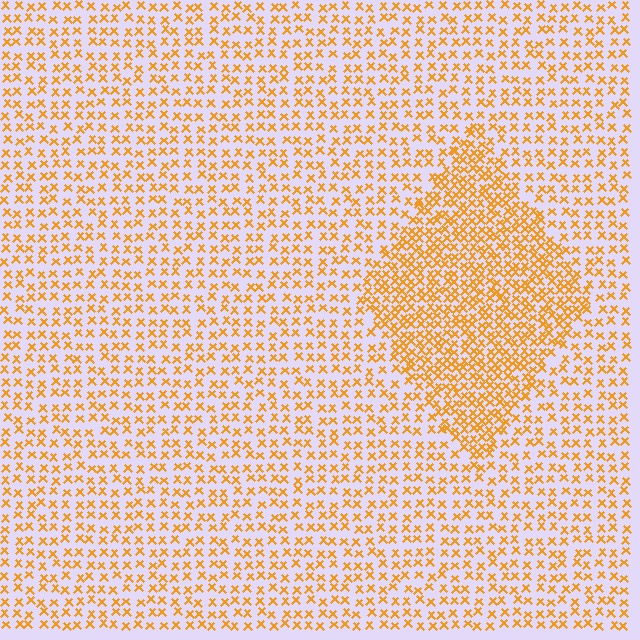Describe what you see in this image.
The image contains small orange elements arranged at two different densities. A diamond-shaped region is visible where the elements are more densely packed than the surrounding area.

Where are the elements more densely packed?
The elements are more densely packed inside the diamond boundary.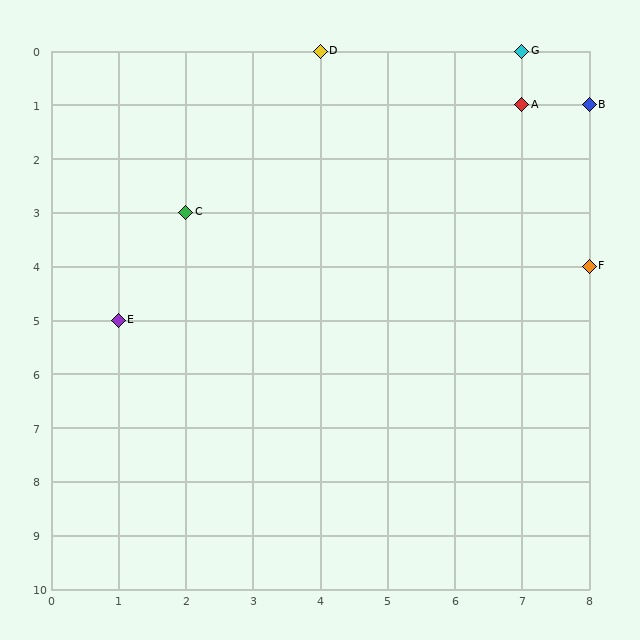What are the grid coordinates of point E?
Point E is at grid coordinates (1, 5).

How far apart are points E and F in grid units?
Points E and F are 7 columns and 1 row apart (about 7.1 grid units diagonally).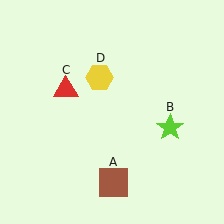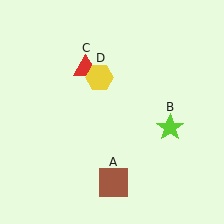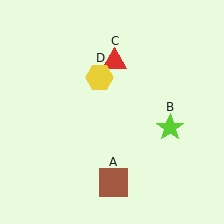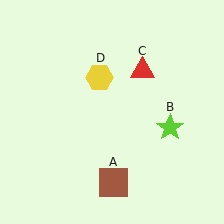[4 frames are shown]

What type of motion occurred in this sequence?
The red triangle (object C) rotated clockwise around the center of the scene.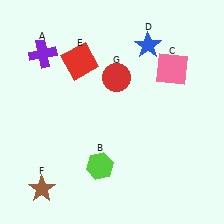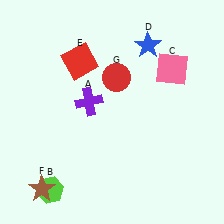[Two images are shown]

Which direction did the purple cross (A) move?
The purple cross (A) moved down.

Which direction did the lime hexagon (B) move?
The lime hexagon (B) moved left.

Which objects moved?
The objects that moved are: the purple cross (A), the lime hexagon (B).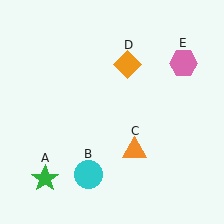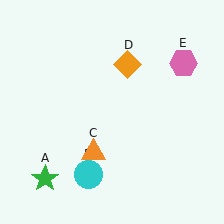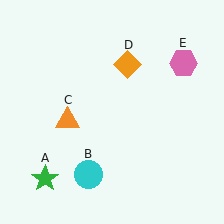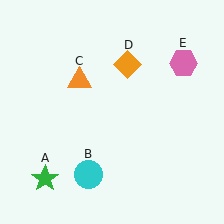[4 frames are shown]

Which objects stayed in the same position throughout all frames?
Green star (object A) and cyan circle (object B) and orange diamond (object D) and pink hexagon (object E) remained stationary.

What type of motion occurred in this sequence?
The orange triangle (object C) rotated clockwise around the center of the scene.